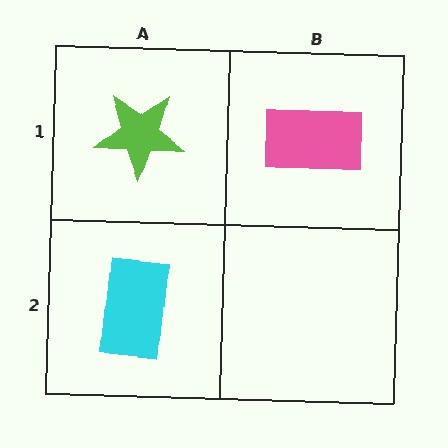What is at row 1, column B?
A pink rectangle.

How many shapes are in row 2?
1 shape.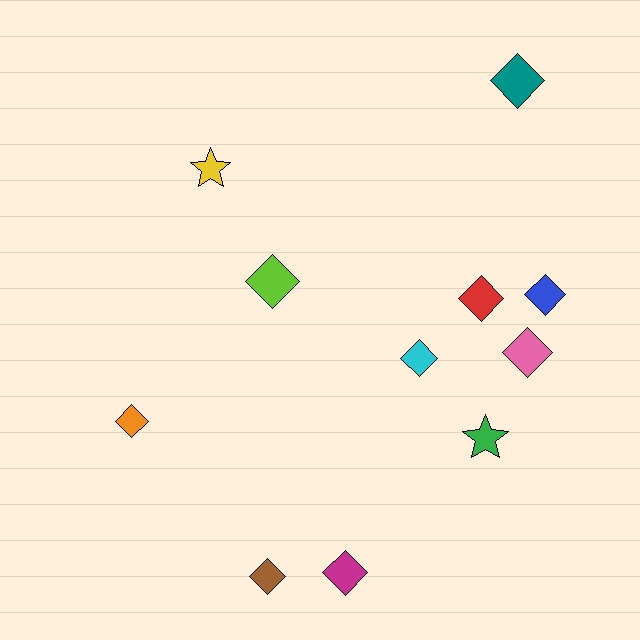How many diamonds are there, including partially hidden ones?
There are 9 diamonds.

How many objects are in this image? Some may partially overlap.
There are 11 objects.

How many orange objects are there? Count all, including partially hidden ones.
There is 1 orange object.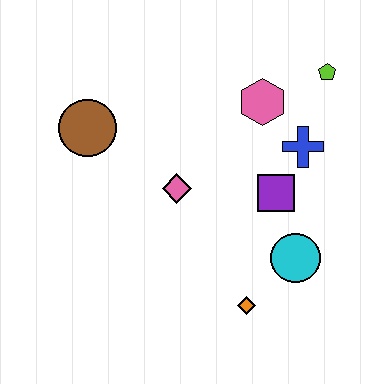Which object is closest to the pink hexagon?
The blue cross is closest to the pink hexagon.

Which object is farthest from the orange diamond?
The lime pentagon is farthest from the orange diamond.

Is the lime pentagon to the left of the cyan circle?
No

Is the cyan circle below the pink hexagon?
Yes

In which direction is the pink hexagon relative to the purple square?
The pink hexagon is above the purple square.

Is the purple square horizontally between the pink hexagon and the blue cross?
Yes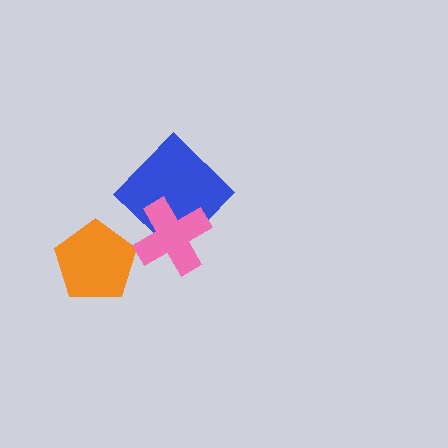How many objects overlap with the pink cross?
1 object overlaps with the pink cross.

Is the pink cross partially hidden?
No, no other shape covers it.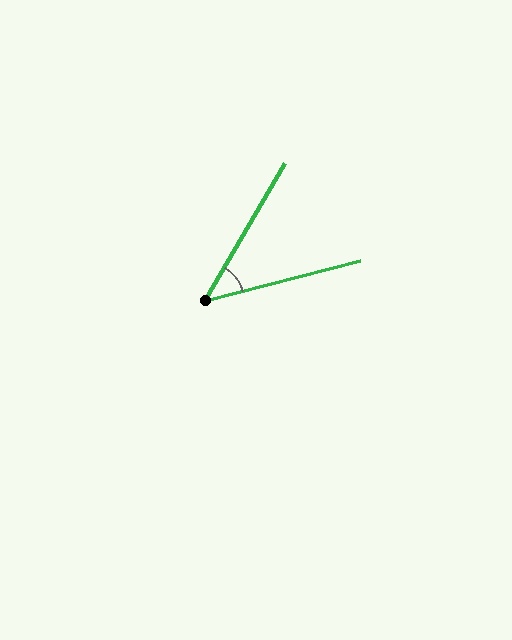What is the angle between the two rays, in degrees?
Approximately 45 degrees.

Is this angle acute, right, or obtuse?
It is acute.